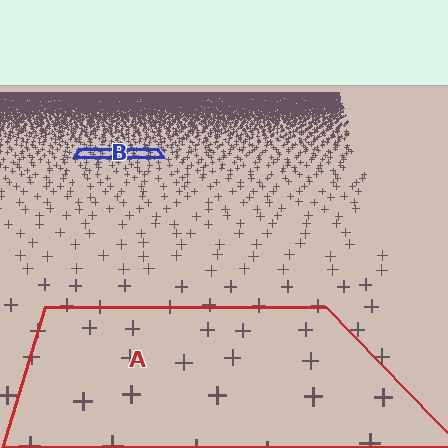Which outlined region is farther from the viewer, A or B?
Region B is farther from the viewer — the texture elements inside it appear smaller and more densely packed.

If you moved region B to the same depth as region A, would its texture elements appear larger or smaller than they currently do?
They would appear larger. At a closer depth, the same texture elements are projected at a bigger on-screen size.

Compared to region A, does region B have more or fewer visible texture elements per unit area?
Region B has more texture elements per unit area — they are packed more densely because it is farther away.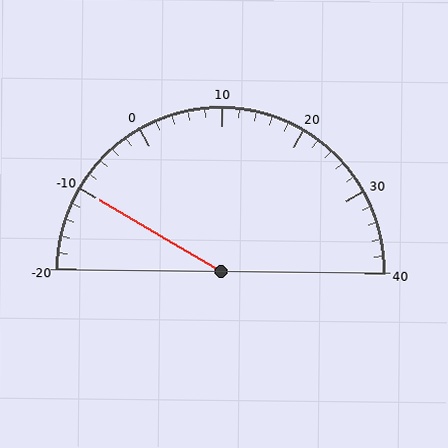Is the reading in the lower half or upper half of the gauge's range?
The reading is in the lower half of the range (-20 to 40).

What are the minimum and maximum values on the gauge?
The gauge ranges from -20 to 40.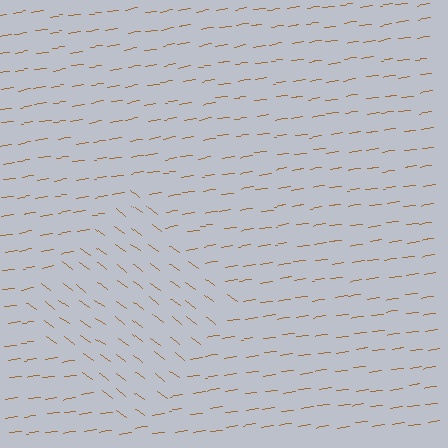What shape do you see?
I see a diamond.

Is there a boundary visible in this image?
Yes, there is a texture boundary formed by a change in line orientation.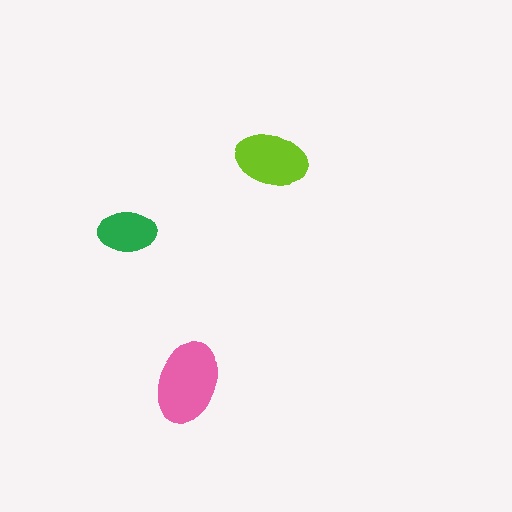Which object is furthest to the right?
The lime ellipse is rightmost.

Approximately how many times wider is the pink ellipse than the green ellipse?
About 1.5 times wider.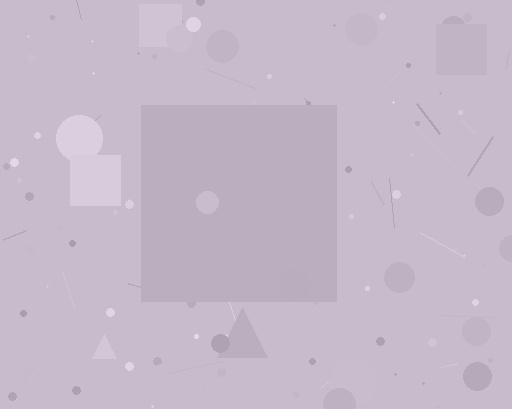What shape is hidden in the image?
A square is hidden in the image.